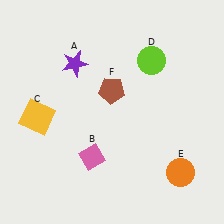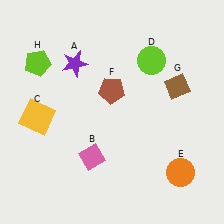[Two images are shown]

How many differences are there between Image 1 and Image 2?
There are 2 differences between the two images.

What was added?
A brown diamond (G), a lime pentagon (H) were added in Image 2.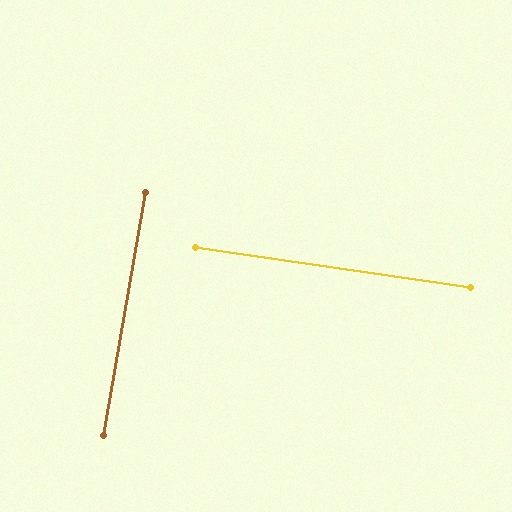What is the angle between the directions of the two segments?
Approximately 88 degrees.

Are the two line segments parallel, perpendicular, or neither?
Perpendicular — they meet at approximately 88°.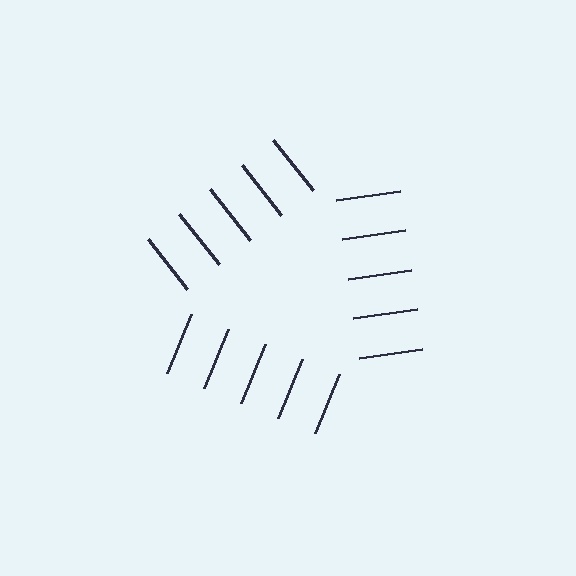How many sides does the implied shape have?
3 sides — the line-ends trace a triangle.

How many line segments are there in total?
15 — 5 along each of the 3 edges.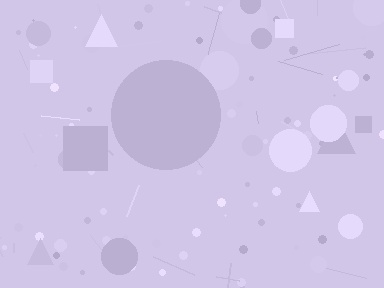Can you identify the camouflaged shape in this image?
The camouflaged shape is a circle.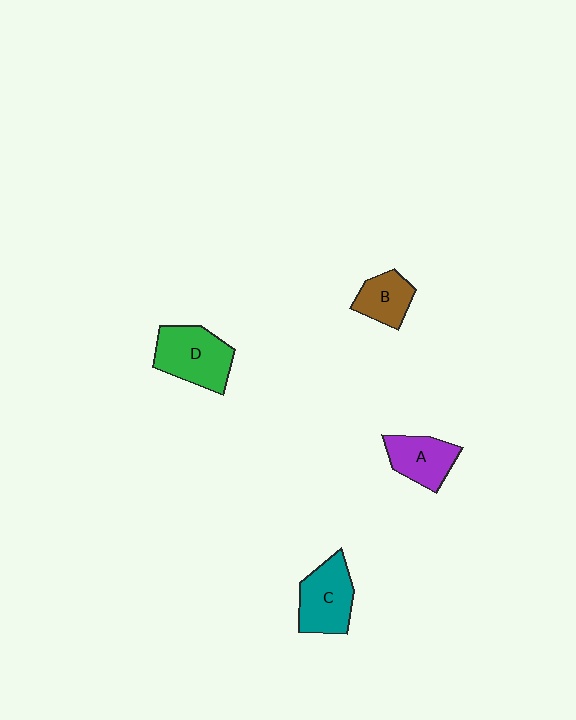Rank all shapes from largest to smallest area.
From largest to smallest: D (green), C (teal), A (purple), B (brown).